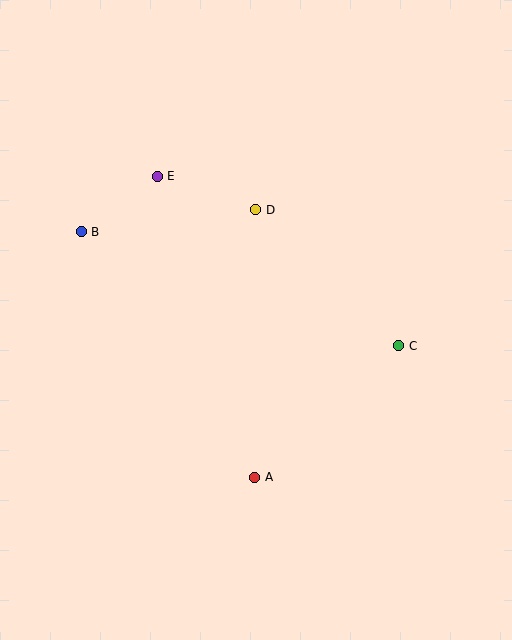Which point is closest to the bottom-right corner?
Point A is closest to the bottom-right corner.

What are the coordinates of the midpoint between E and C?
The midpoint between E and C is at (278, 261).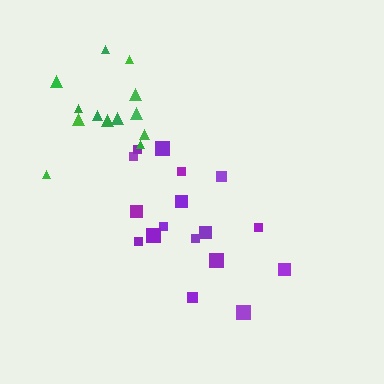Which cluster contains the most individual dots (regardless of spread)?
Purple (17).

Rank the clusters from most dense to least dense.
green, purple.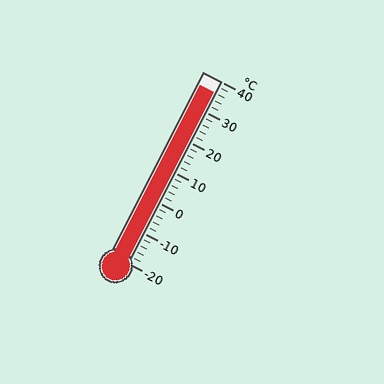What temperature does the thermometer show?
The thermometer shows approximately 36°C.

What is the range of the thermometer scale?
The thermometer scale ranges from -20°C to 40°C.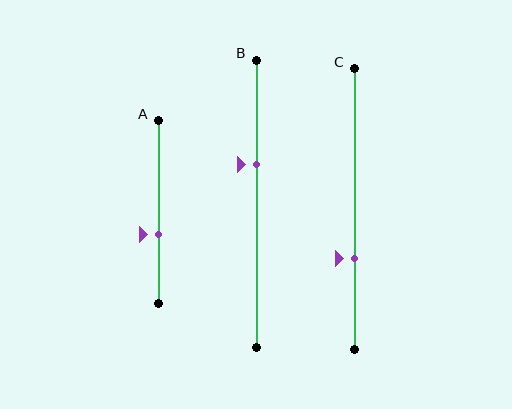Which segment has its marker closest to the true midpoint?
Segment A has its marker closest to the true midpoint.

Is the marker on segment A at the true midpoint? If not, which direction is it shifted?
No, the marker on segment A is shifted downward by about 12% of the segment length.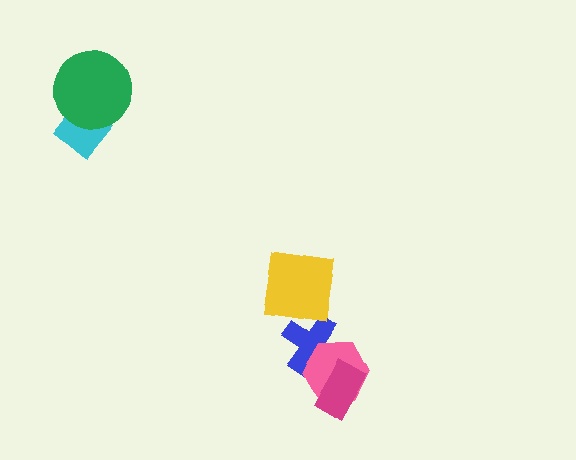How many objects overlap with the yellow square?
1 object overlaps with the yellow square.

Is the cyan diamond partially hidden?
Yes, it is partially covered by another shape.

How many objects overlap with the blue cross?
2 objects overlap with the blue cross.